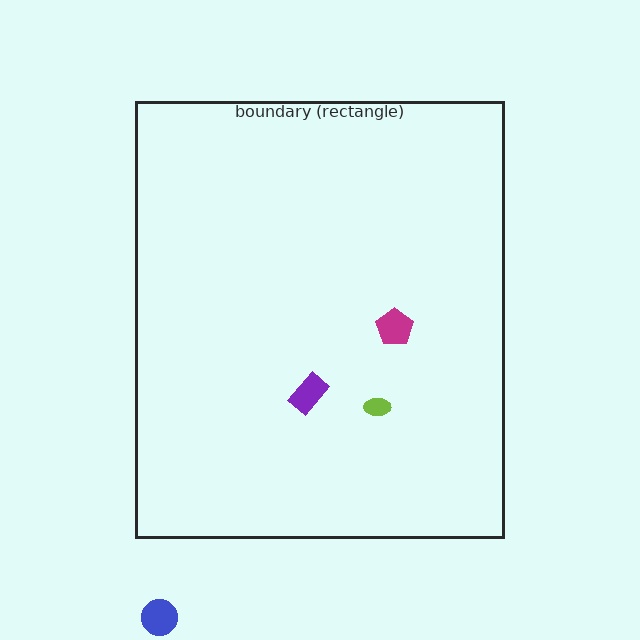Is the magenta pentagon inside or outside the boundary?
Inside.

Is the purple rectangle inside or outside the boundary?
Inside.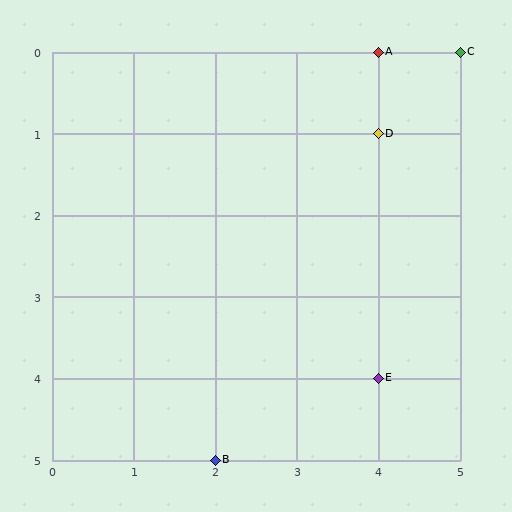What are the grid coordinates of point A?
Point A is at grid coordinates (4, 0).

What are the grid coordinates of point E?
Point E is at grid coordinates (4, 4).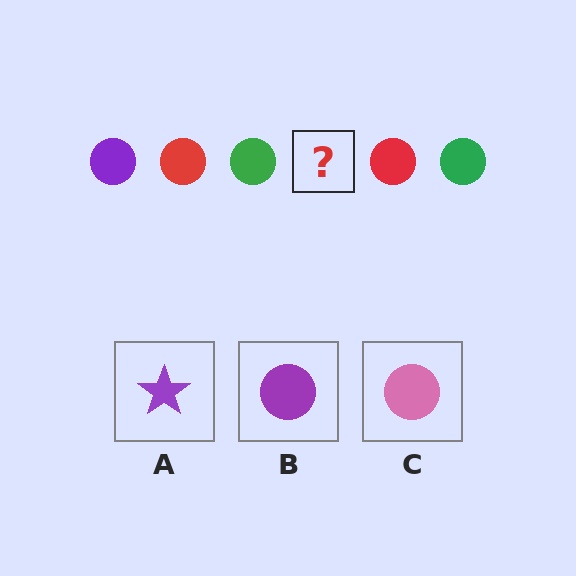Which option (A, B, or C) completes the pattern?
B.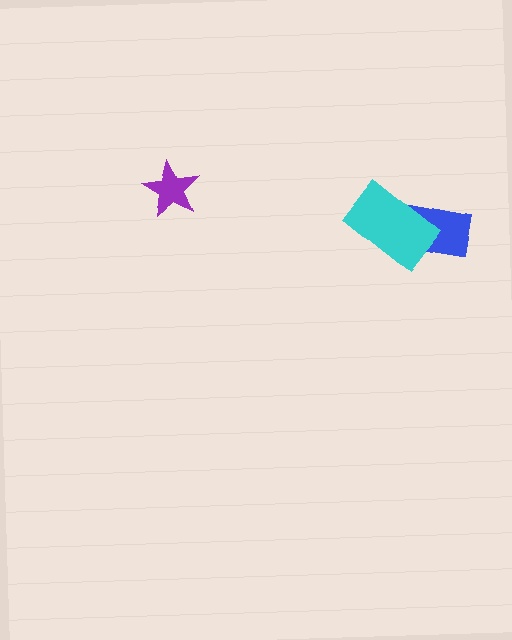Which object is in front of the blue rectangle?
The cyan rectangle is in front of the blue rectangle.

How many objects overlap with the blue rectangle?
1 object overlaps with the blue rectangle.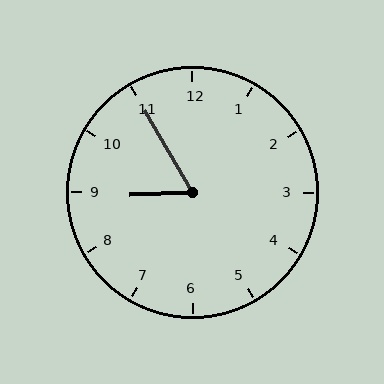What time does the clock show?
8:55.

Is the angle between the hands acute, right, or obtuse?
It is acute.